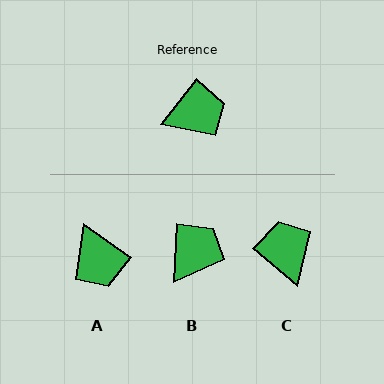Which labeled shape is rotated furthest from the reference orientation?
C, about 88 degrees away.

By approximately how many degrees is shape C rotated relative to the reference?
Approximately 88 degrees counter-clockwise.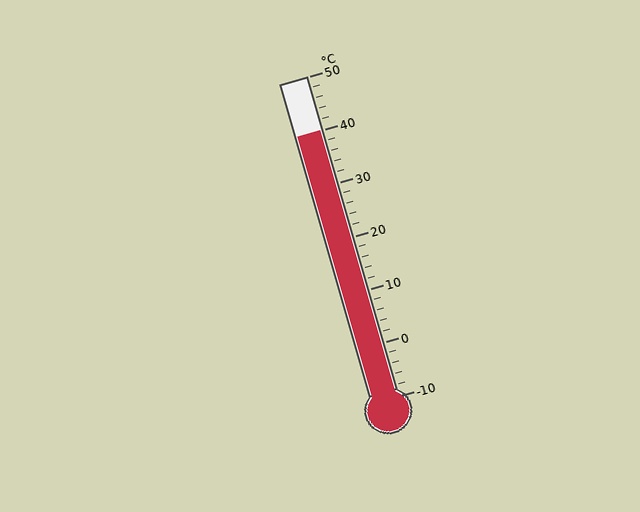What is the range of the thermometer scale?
The thermometer scale ranges from -10°C to 50°C.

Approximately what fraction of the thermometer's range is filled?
The thermometer is filled to approximately 85% of its range.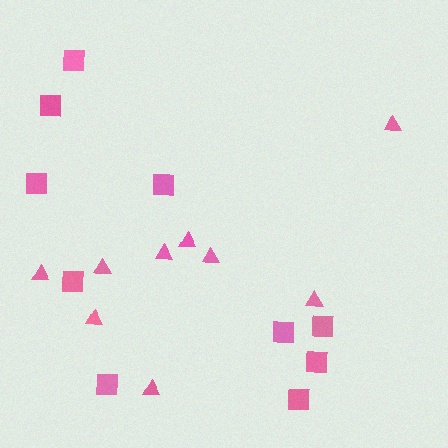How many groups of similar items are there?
There are 2 groups: one group of triangles (9) and one group of squares (10).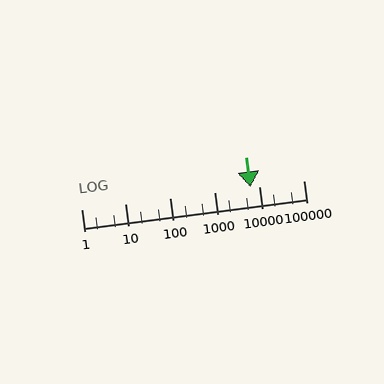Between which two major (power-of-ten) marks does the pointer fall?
The pointer is between 1000 and 10000.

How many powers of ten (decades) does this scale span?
The scale spans 5 decades, from 1 to 100000.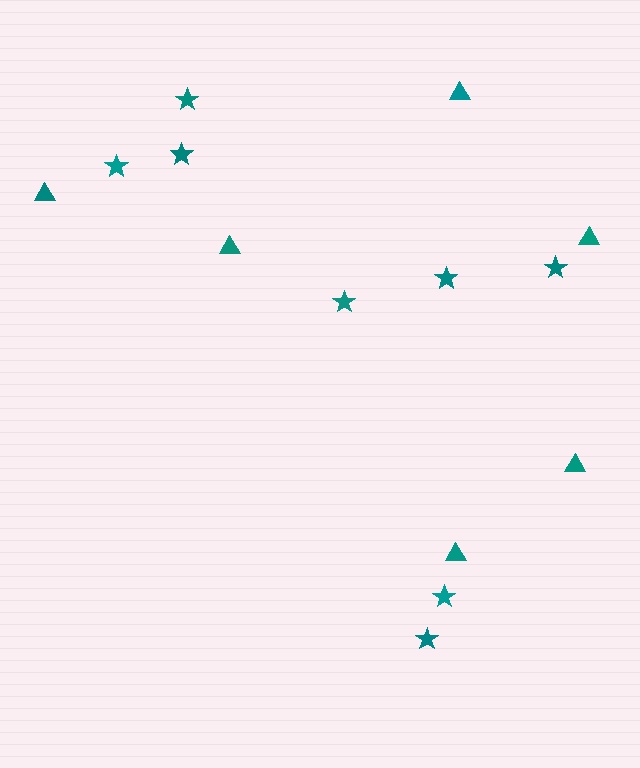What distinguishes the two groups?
There are 2 groups: one group of stars (8) and one group of triangles (6).